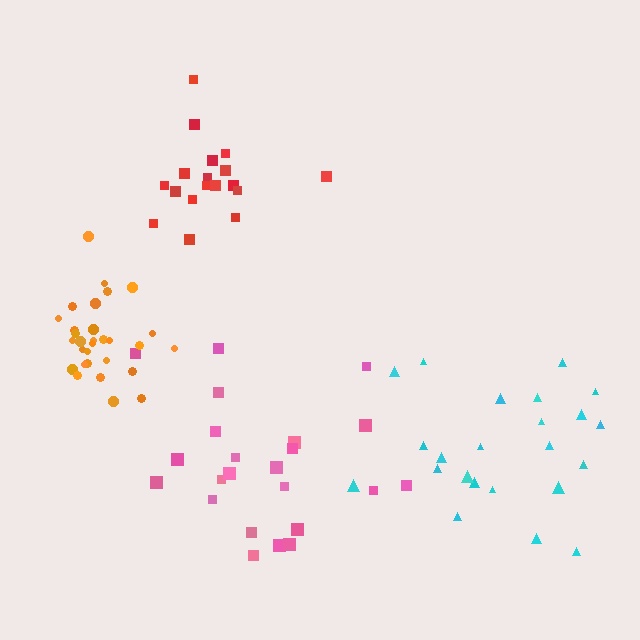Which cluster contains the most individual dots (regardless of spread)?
Orange (30).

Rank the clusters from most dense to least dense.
orange, red, pink, cyan.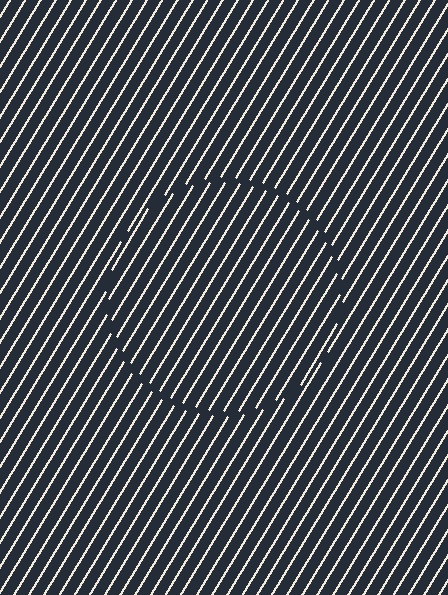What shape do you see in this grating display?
An illusory circle. The interior of the shape contains the same grating, shifted by half a period — the contour is defined by the phase discontinuity where line-ends from the inner and outer gratings abut.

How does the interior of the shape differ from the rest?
The interior of the shape contains the same grating, shifted by half a period — the contour is defined by the phase discontinuity where line-ends from the inner and outer gratings abut.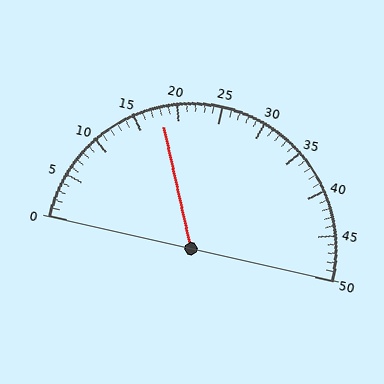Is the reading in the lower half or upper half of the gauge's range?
The reading is in the lower half of the range (0 to 50).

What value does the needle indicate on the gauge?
The needle indicates approximately 18.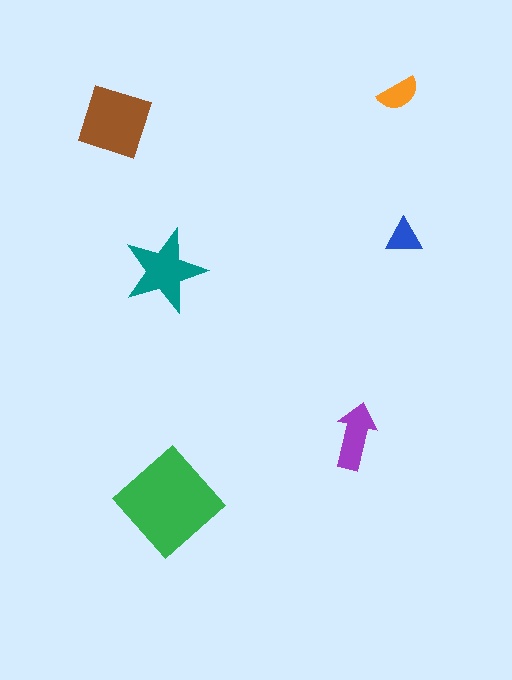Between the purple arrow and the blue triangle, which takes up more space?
The purple arrow.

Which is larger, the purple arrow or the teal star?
The teal star.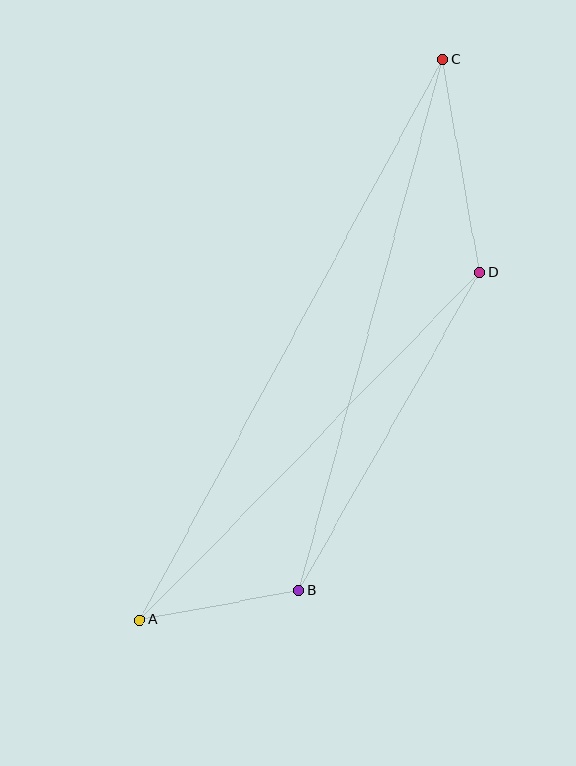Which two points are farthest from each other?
Points A and C are farthest from each other.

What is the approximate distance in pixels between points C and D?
The distance between C and D is approximately 216 pixels.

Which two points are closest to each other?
Points A and B are closest to each other.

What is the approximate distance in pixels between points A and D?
The distance between A and D is approximately 486 pixels.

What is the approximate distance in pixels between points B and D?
The distance between B and D is approximately 366 pixels.